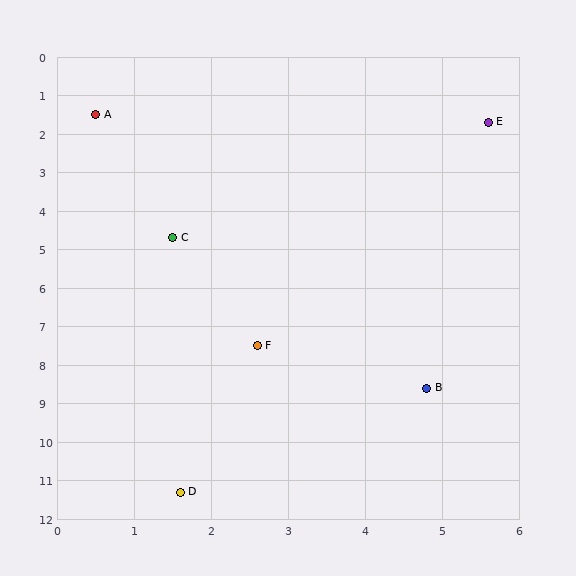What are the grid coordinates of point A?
Point A is at approximately (0.5, 1.5).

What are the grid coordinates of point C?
Point C is at approximately (1.5, 4.7).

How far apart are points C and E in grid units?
Points C and E are about 5.1 grid units apart.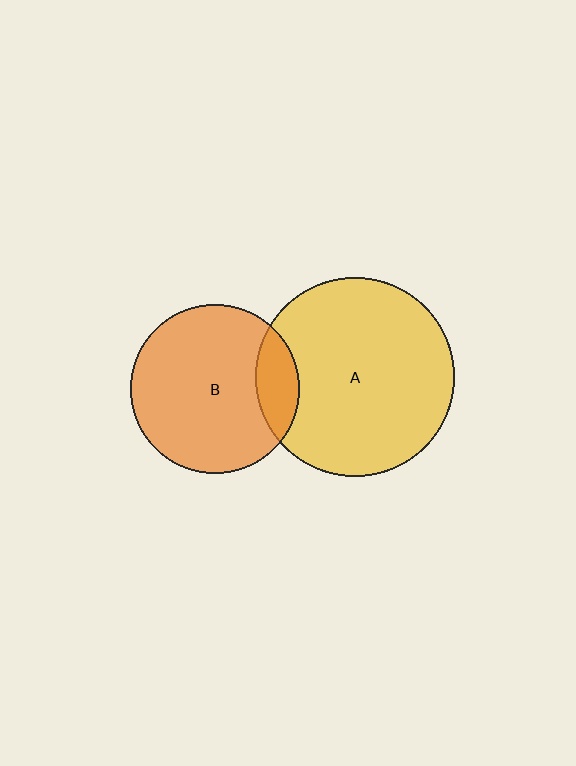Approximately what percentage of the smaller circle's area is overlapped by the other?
Approximately 15%.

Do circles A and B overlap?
Yes.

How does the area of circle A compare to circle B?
Approximately 1.4 times.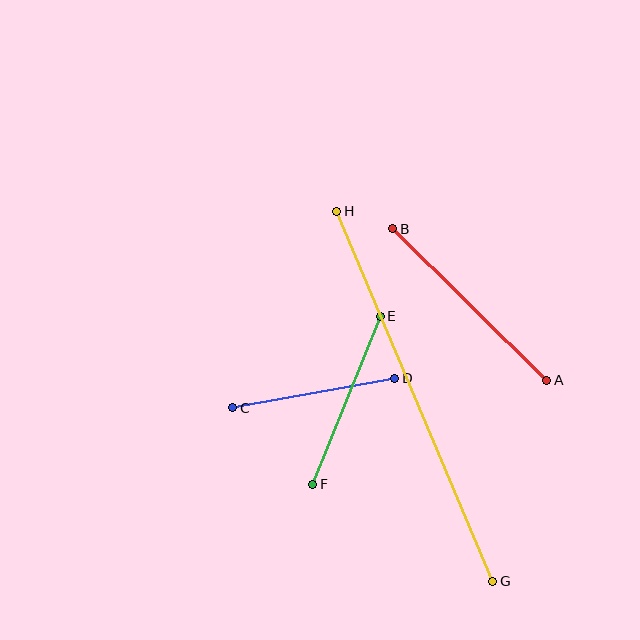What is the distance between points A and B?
The distance is approximately 216 pixels.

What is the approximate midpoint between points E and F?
The midpoint is at approximately (346, 400) pixels.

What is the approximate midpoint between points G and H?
The midpoint is at approximately (415, 396) pixels.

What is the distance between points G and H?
The distance is approximately 402 pixels.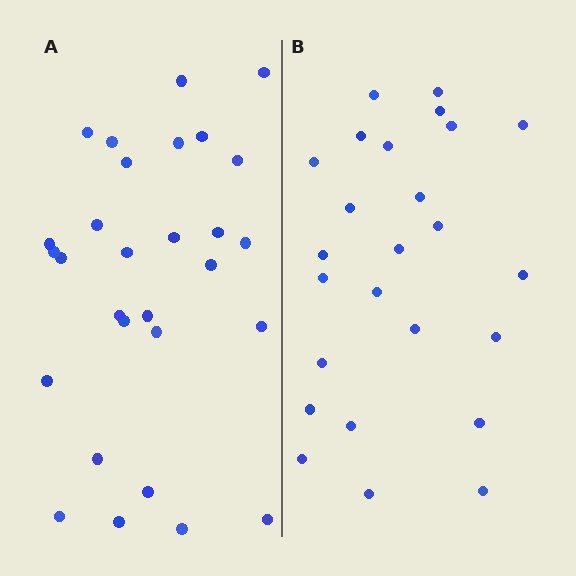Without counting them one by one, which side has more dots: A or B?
Region A (the left region) has more dots.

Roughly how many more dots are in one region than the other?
Region A has about 4 more dots than region B.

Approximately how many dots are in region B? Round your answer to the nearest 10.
About 20 dots. (The exact count is 25, which rounds to 20.)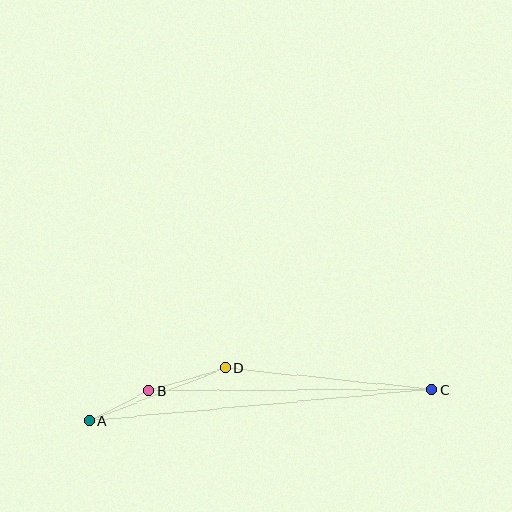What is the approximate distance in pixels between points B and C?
The distance between B and C is approximately 283 pixels.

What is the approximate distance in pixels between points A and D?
The distance between A and D is approximately 146 pixels.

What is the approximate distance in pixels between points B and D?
The distance between B and D is approximately 80 pixels.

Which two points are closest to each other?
Points A and B are closest to each other.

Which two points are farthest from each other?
Points A and C are farthest from each other.